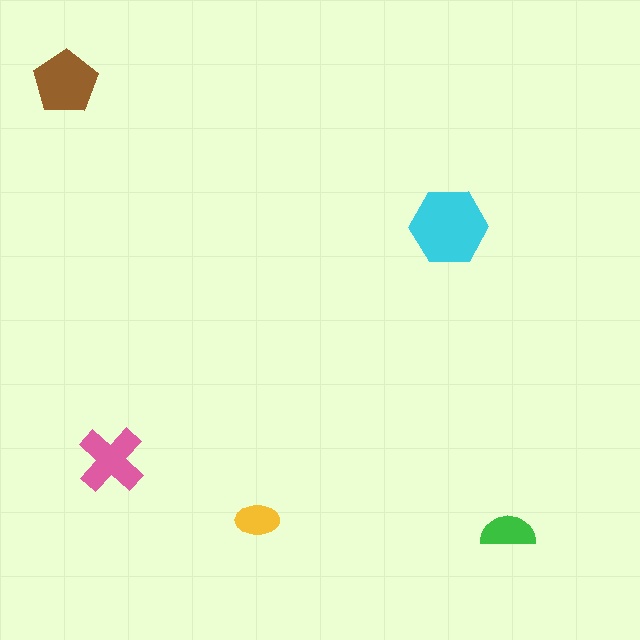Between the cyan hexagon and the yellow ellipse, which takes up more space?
The cyan hexagon.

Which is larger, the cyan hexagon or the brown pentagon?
The cyan hexagon.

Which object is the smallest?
The yellow ellipse.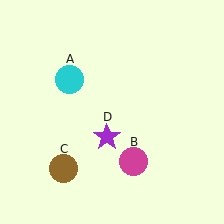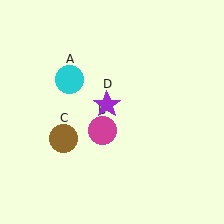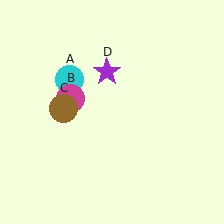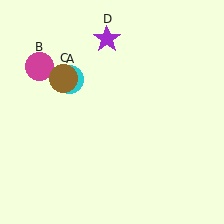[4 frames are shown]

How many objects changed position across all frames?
3 objects changed position: magenta circle (object B), brown circle (object C), purple star (object D).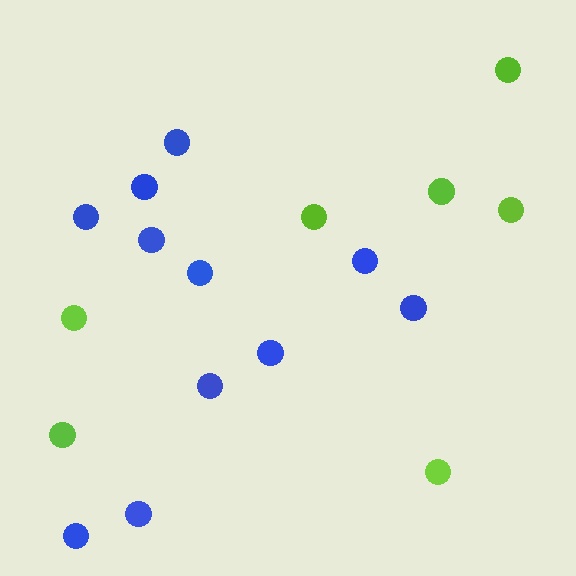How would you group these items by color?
There are 2 groups: one group of blue circles (11) and one group of lime circles (7).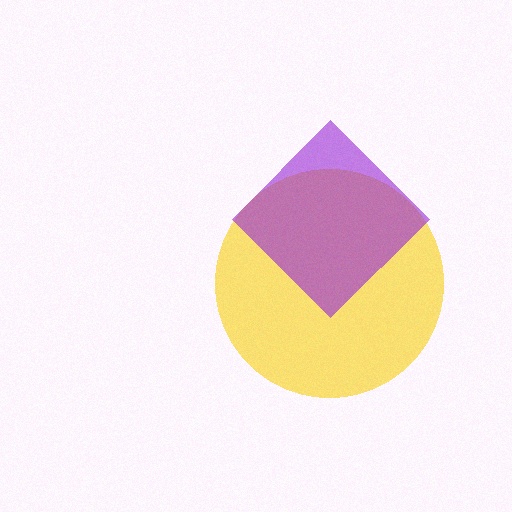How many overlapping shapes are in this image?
There are 2 overlapping shapes in the image.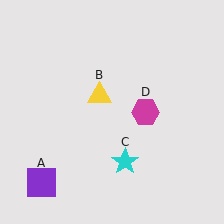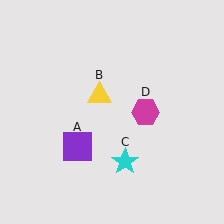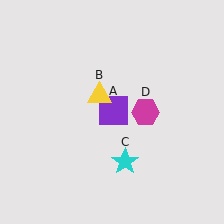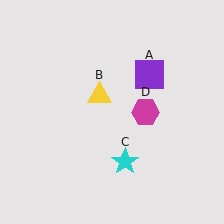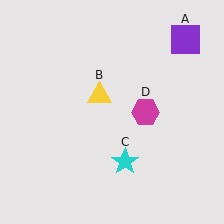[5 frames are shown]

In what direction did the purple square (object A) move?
The purple square (object A) moved up and to the right.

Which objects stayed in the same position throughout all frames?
Yellow triangle (object B) and cyan star (object C) and magenta hexagon (object D) remained stationary.